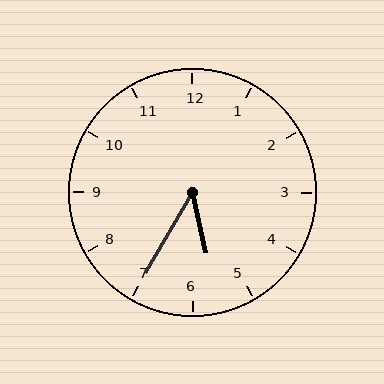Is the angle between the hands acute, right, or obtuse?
It is acute.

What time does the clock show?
5:35.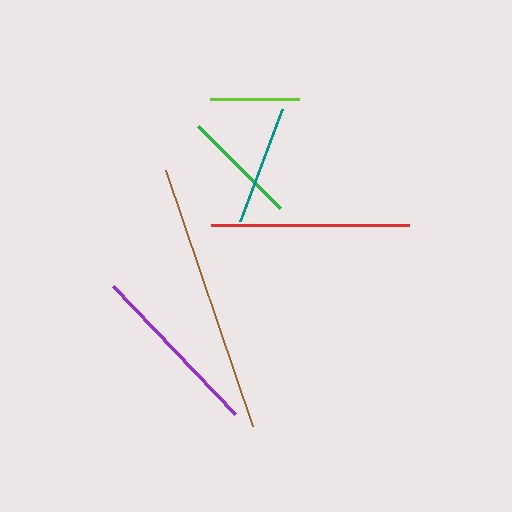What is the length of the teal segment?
The teal segment is approximately 120 pixels long.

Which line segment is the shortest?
The lime line is the shortest at approximately 89 pixels.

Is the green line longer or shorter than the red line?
The red line is longer than the green line.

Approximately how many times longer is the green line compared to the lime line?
The green line is approximately 1.3 times the length of the lime line.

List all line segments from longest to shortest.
From longest to shortest: brown, red, purple, teal, green, lime.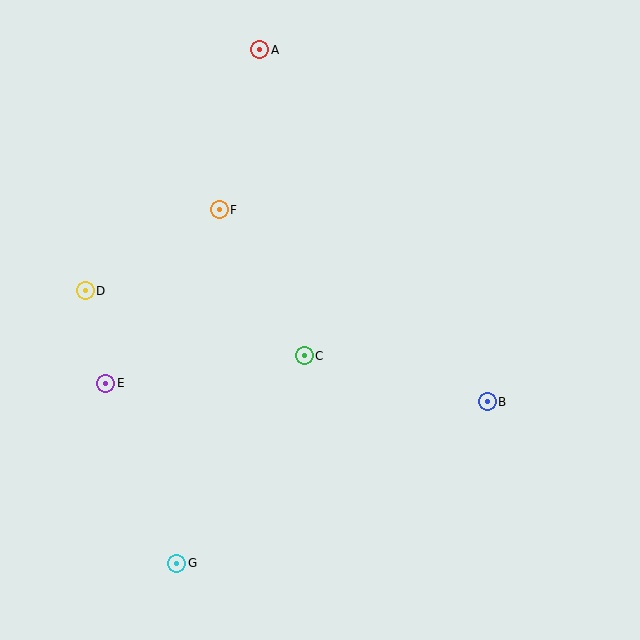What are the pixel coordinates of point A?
Point A is at (260, 50).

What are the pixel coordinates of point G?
Point G is at (177, 563).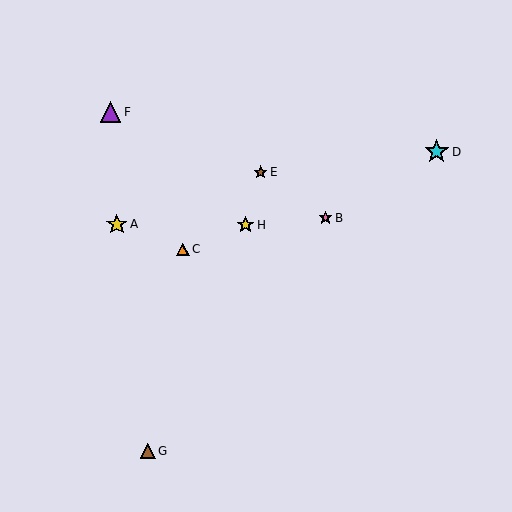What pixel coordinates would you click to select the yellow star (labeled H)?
Click at (246, 225) to select the yellow star H.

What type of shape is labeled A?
Shape A is a yellow star.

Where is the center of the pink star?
The center of the pink star is at (325, 218).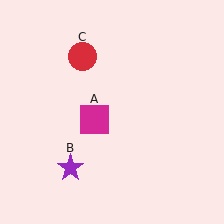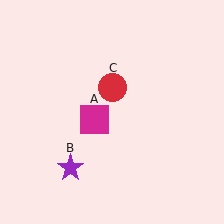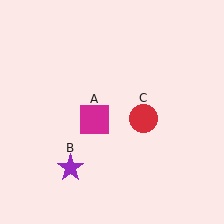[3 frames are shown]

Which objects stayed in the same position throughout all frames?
Magenta square (object A) and purple star (object B) remained stationary.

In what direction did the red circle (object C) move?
The red circle (object C) moved down and to the right.